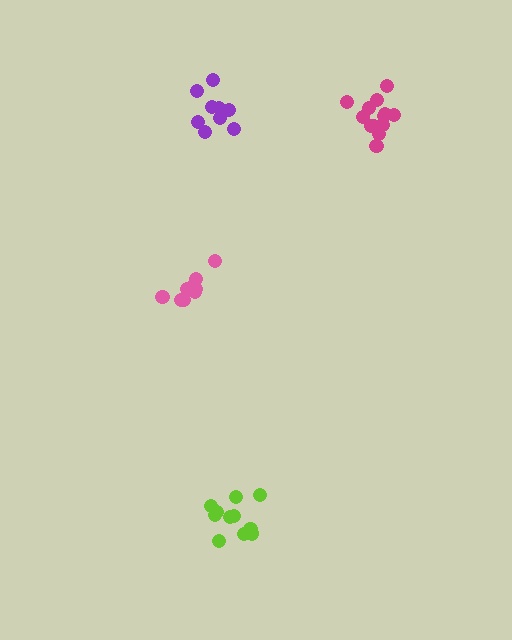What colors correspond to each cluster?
The clusters are colored: pink, magenta, lime, purple.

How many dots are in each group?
Group 1: 11 dots, Group 2: 14 dots, Group 3: 11 dots, Group 4: 9 dots (45 total).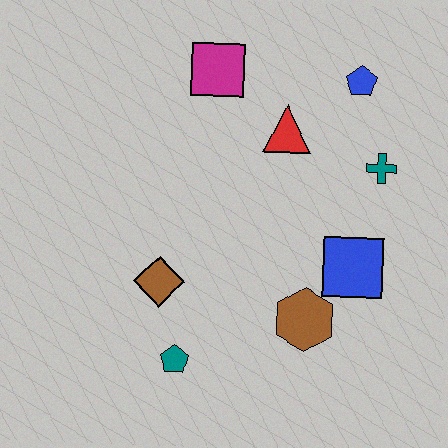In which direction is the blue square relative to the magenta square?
The blue square is below the magenta square.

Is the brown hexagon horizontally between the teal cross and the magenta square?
Yes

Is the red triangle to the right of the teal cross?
No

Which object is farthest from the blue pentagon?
The teal pentagon is farthest from the blue pentagon.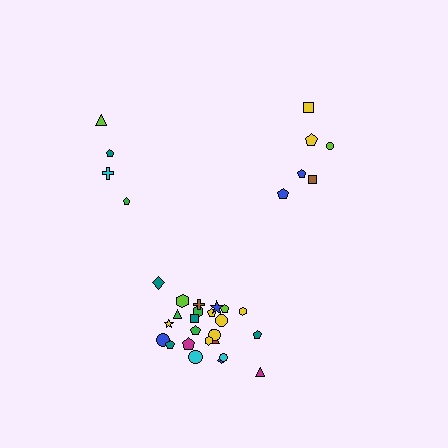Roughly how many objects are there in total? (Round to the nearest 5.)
Roughly 35 objects in total.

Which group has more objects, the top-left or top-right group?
The top-right group.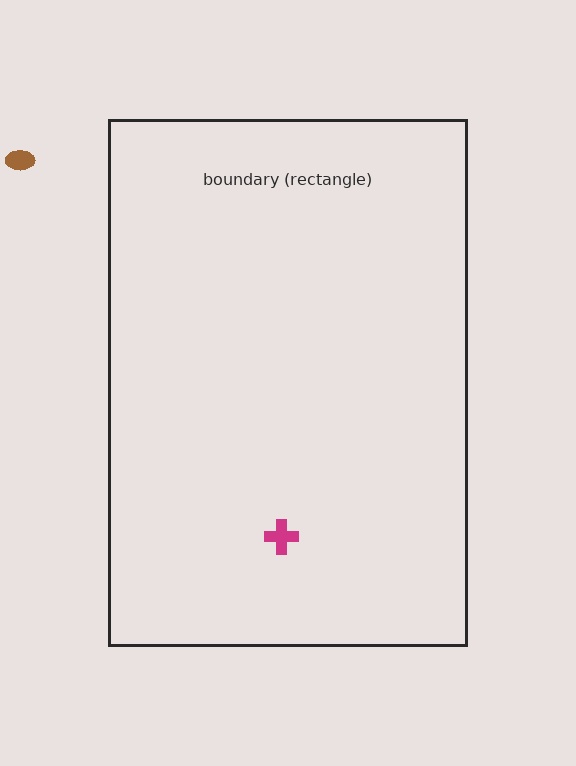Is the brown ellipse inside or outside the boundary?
Outside.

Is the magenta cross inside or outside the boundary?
Inside.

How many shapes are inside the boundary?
1 inside, 1 outside.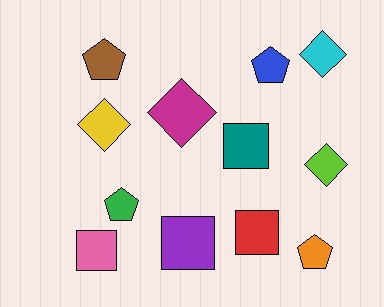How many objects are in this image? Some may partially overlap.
There are 12 objects.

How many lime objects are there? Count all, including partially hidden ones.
There is 1 lime object.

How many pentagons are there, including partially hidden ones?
There are 4 pentagons.